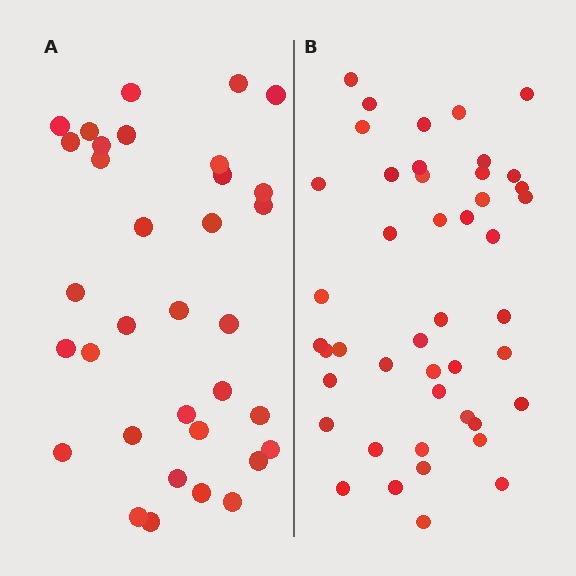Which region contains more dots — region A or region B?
Region B (the right region) has more dots.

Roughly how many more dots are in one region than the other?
Region B has roughly 12 or so more dots than region A.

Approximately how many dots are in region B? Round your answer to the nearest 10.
About 40 dots. (The exact count is 45, which rounds to 40.)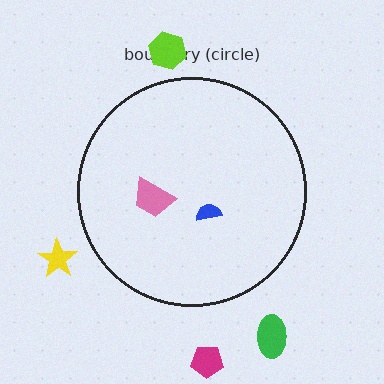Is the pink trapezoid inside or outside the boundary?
Inside.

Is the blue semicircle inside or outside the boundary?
Inside.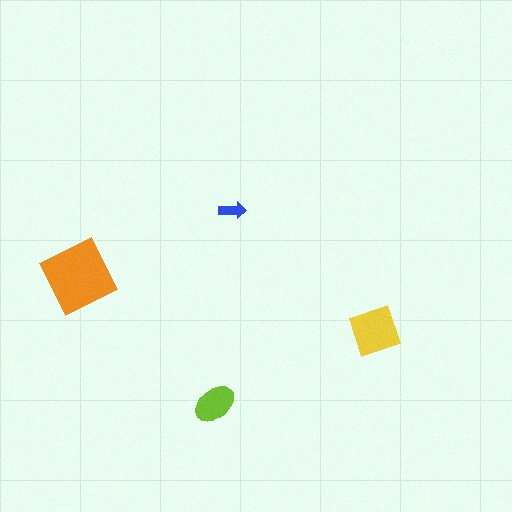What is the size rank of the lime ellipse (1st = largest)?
3rd.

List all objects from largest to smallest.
The orange diamond, the yellow square, the lime ellipse, the blue arrow.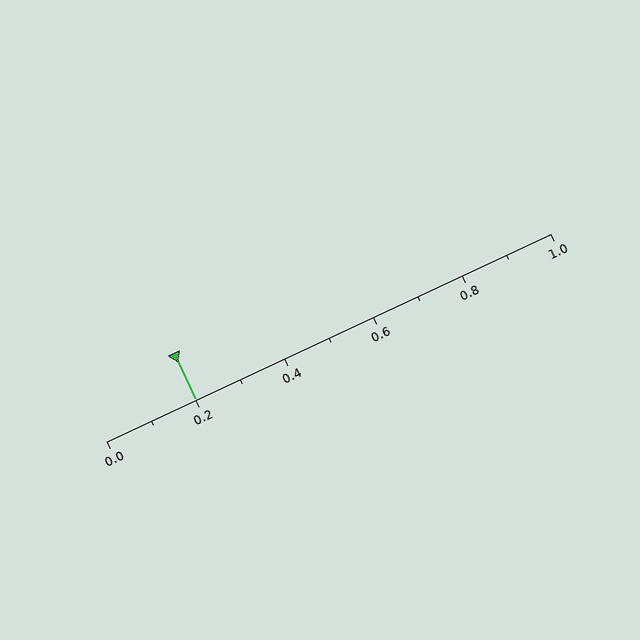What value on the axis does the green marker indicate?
The marker indicates approximately 0.2.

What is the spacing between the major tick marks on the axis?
The major ticks are spaced 0.2 apart.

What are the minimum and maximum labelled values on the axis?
The axis runs from 0.0 to 1.0.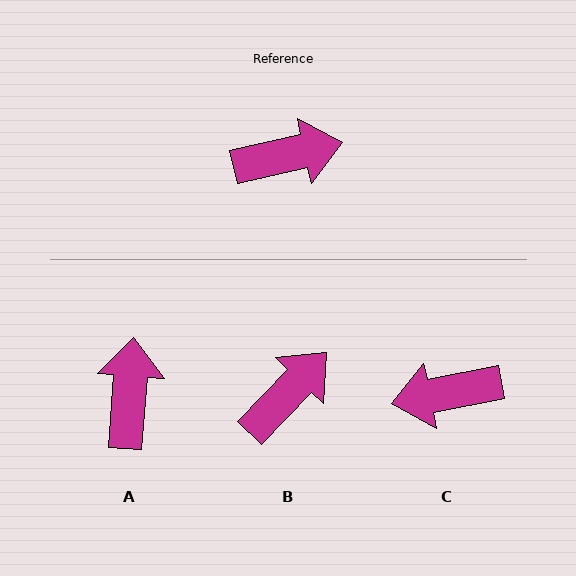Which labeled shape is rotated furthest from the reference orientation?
C, about 178 degrees away.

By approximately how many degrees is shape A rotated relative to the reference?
Approximately 73 degrees counter-clockwise.